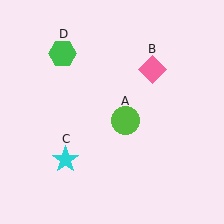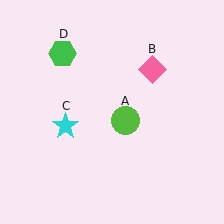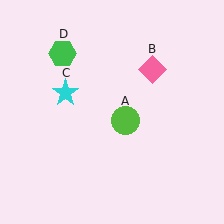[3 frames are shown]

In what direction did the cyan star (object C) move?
The cyan star (object C) moved up.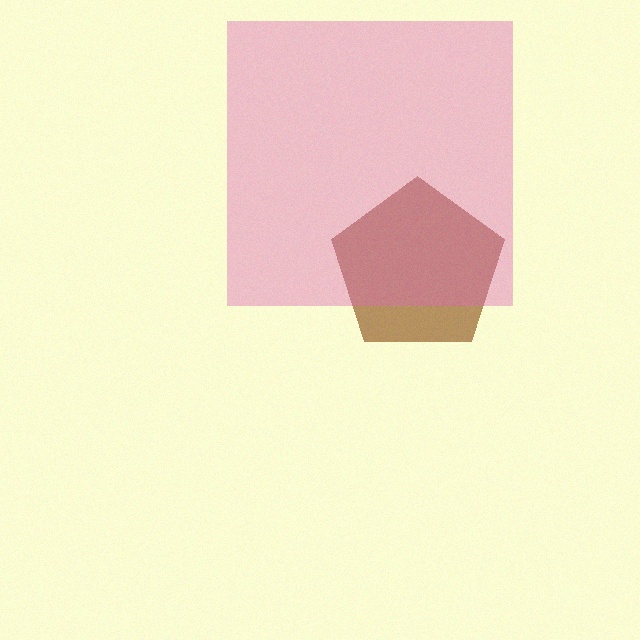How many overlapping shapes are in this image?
There are 2 overlapping shapes in the image.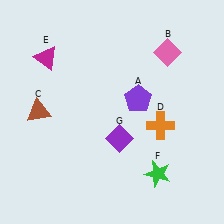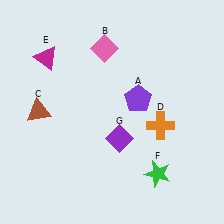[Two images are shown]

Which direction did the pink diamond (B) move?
The pink diamond (B) moved left.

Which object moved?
The pink diamond (B) moved left.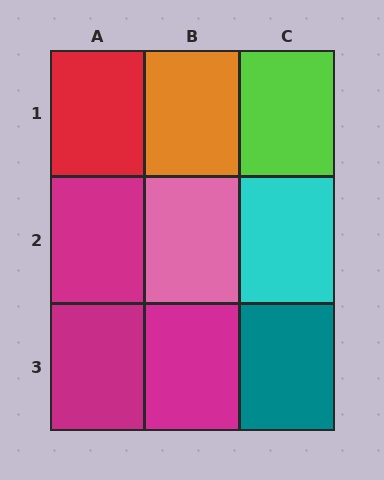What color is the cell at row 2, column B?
Pink.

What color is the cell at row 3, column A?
Magenta.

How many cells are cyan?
1 cell is cyan.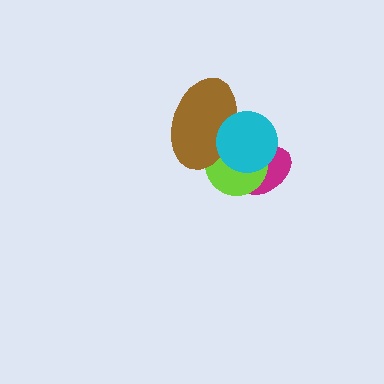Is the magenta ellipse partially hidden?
Yes, it is partially covered by another shape.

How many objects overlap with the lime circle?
3 objects overlap with the lime circle.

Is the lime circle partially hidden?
Yes, it is partially covered by another shape.